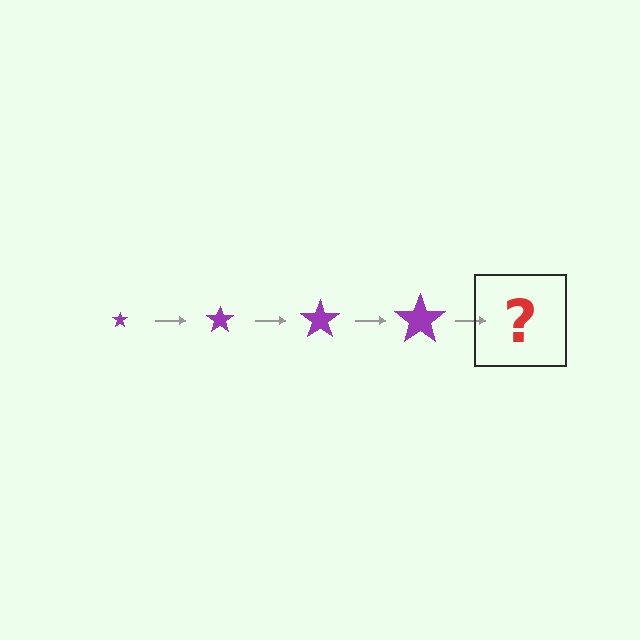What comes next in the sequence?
The next element should be a purple star, larger than the previous one.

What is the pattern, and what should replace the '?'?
The pattern is that the star gets progressively larger each step. The '?' should be a purple star, larger than the previous one.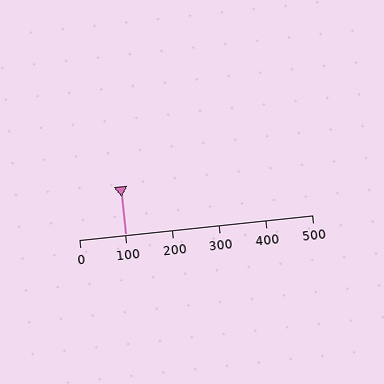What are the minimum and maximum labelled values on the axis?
The axis runs from 0 to 500.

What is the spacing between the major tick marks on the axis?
The major ticks are spaced 100 apart.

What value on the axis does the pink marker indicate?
The marker indicates approximately 100.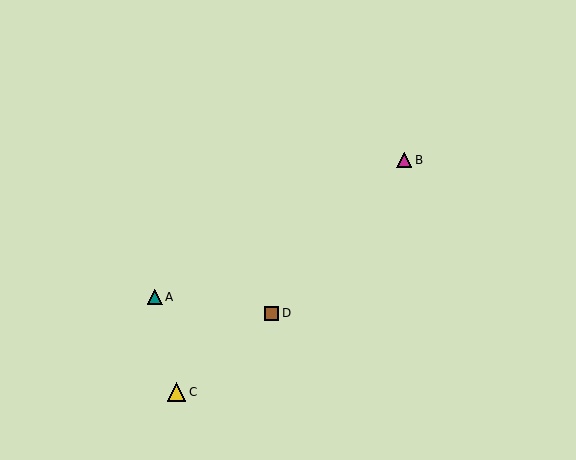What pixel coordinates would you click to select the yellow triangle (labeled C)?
Click at (177, 392) to select the yellow triangle C.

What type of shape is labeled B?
Shape B is a magenta triangle.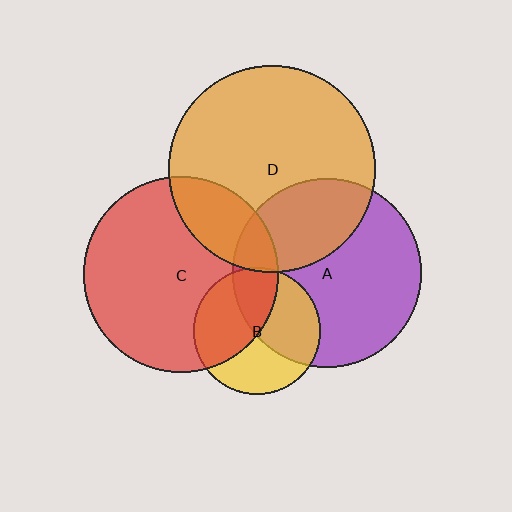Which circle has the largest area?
Circle D (orange).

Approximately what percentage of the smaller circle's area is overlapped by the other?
Approximately 45%.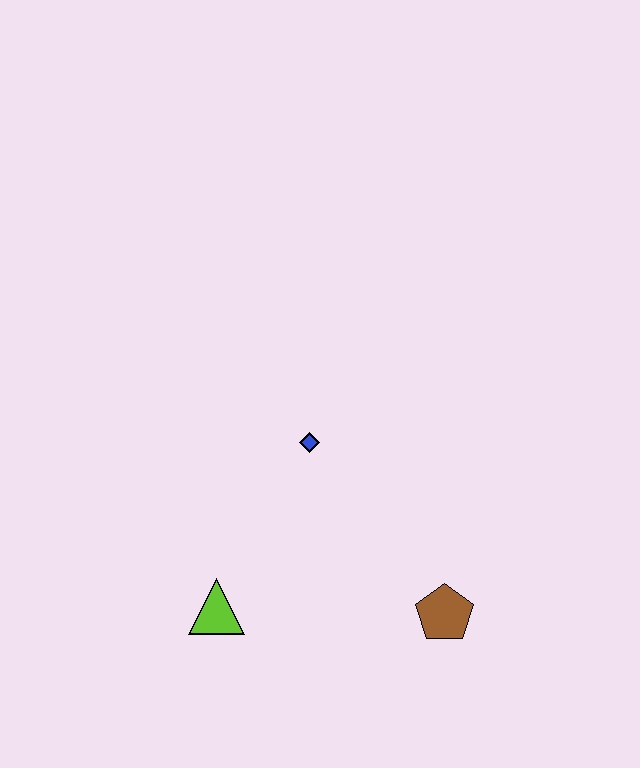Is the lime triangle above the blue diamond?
No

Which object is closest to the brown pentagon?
The blue diamond is closest to the brown pentagon.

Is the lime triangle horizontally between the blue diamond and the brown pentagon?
No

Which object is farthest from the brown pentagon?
The lime triangle is farthest from the brown pentagon.